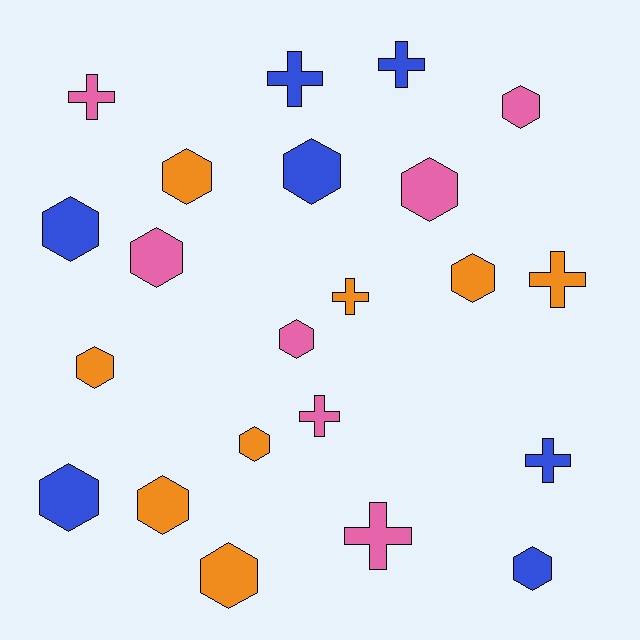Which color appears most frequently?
Orange, with 8 objects.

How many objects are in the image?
There are 22 objects.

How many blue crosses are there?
There are 3 blue crosses.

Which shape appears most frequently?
Hexagon, with 14 objects.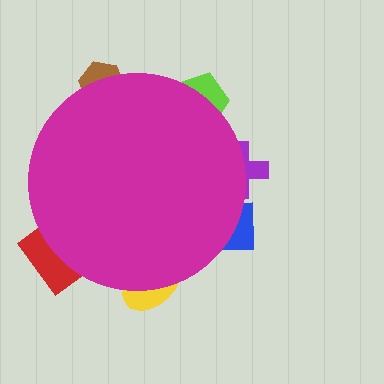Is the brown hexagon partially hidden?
Yes, the brown hexagon is partially hidden behind the magenta circle.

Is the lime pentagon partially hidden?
Yes, the lime pentagon is partially hidden behind the magenta circle.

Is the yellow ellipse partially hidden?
Yes, the yellow ellipse is partially hidden behind the magenta circle.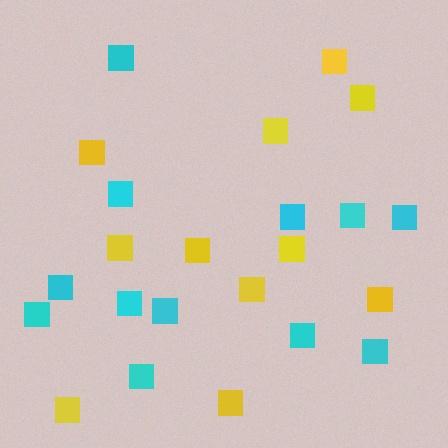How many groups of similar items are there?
There are 2 groups: one group of cyan squares (12) and one group of yellow squares (11).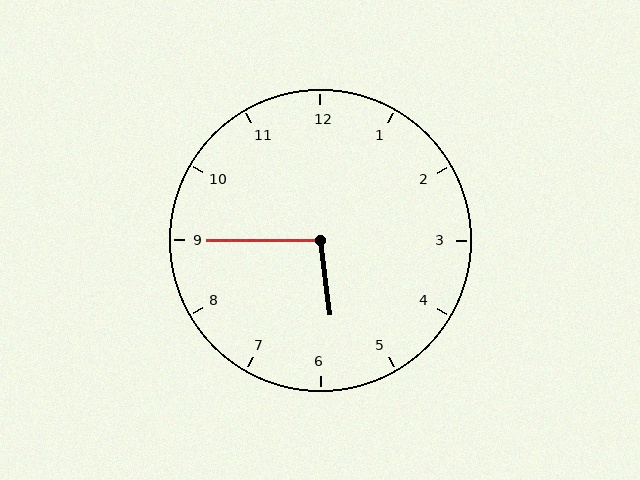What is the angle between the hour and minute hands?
Approximately 98 degrees.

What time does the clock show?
5:45.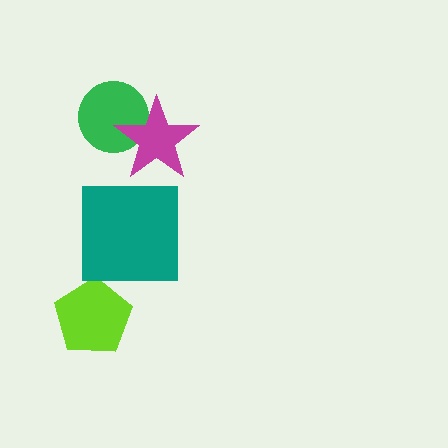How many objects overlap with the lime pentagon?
0 objects overlap with the lime pentagon.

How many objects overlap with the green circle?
1 object overlaps with the green circle.